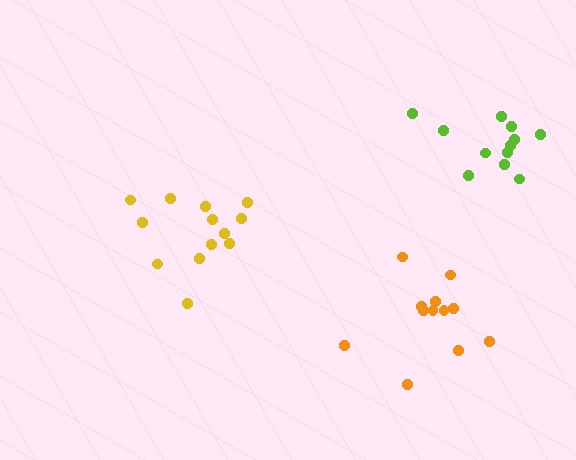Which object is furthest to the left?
The yellow cluster is leftmost.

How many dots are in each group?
Group 1: 12 dots, Group 2: 13 dots, Group 3: 12 dots (37 total).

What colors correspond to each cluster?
The clusters are colored: orange, yellow, lime.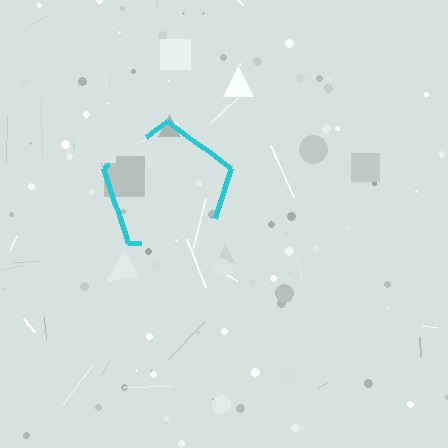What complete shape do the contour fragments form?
The contour fragments form a pentagon.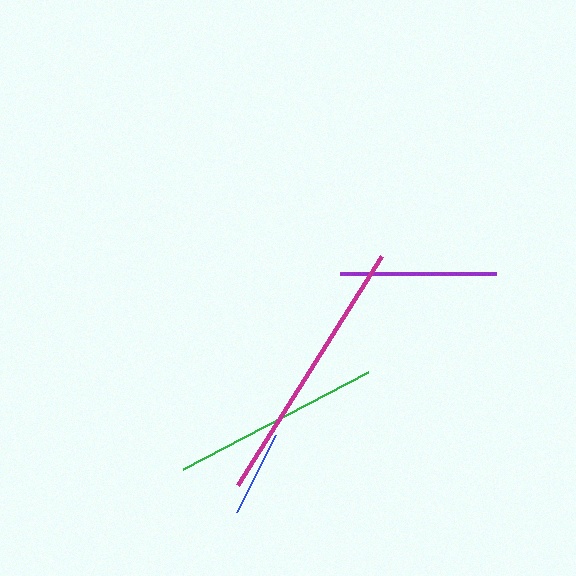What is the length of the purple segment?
The purple segment is approximately 156 pixels long.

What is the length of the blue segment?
The blue segment is approximately 86 pixels long.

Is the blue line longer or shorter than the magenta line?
The magenta line is longer than the blue line.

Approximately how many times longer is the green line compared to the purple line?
The green line is approximately 1.3 times the length of the purple line.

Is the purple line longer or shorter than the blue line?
The purple line is longer than the blue line.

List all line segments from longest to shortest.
From longest to shortest: magenta, green, purple, blue.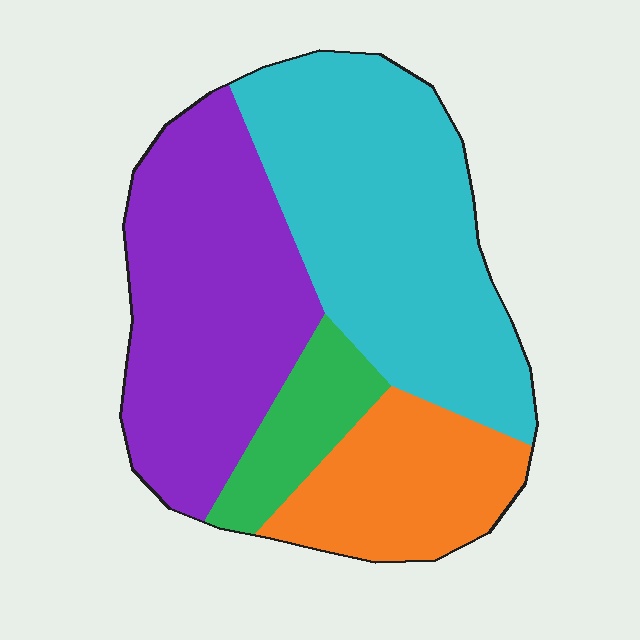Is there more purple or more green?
Purple.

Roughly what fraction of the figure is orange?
Orange covers around 20% of the figure.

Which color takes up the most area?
Cyan, at roughly 40%.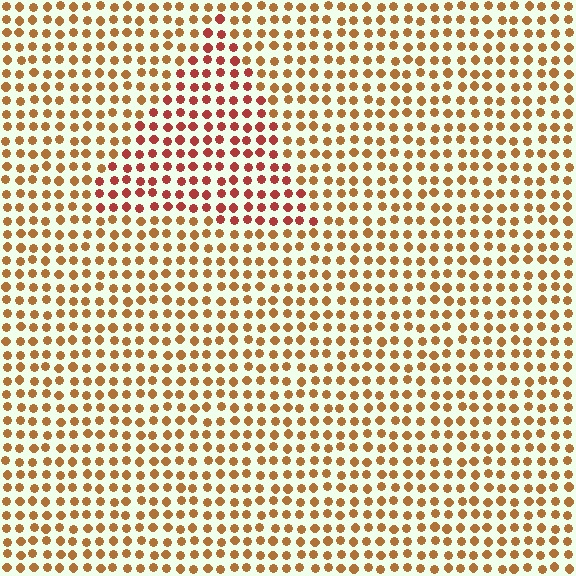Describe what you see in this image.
The image is filled with small brown elements in a uniform arrangement. A triangle-shaped region is visible where the elements are tinted to a slightly different hue, forming a subtle color boundary.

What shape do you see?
I see a triangle.